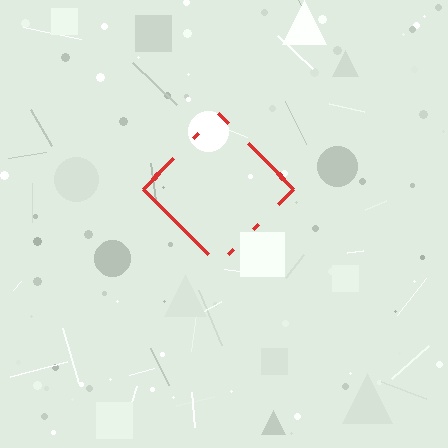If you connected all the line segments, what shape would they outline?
They would outline a diamond.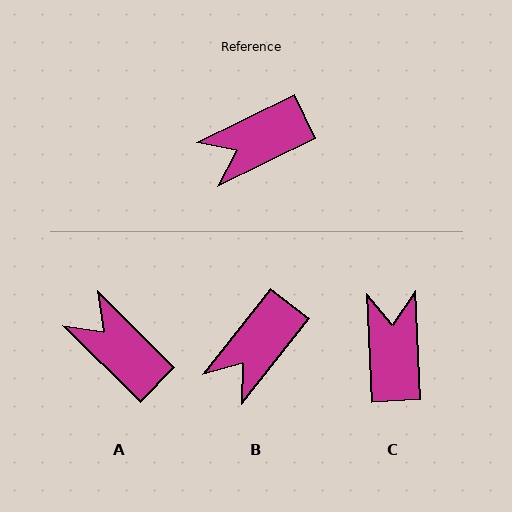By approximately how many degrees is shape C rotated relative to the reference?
Approximately 113 degrees clockwise.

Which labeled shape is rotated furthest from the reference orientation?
C, about 113 degrees away.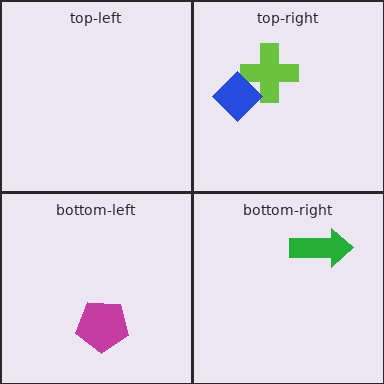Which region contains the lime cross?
The top-right region.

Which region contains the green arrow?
The bottom-right region.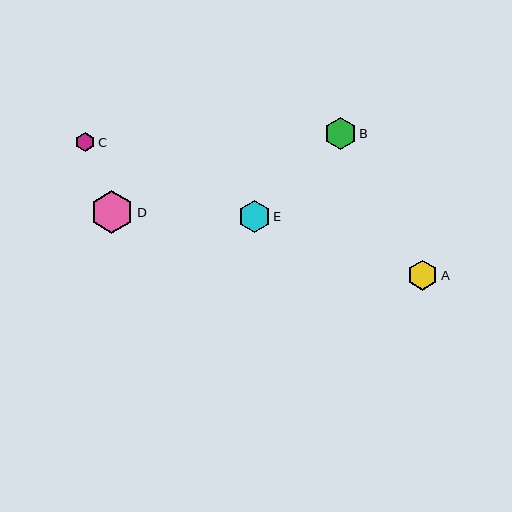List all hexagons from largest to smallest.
From largest to smallest: D, B, E, A, C.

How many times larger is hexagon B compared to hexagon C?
Hexagon B is approximately 1.6 times the size of hexagon C.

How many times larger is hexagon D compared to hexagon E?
Hexagon D is approximately 1.4 times the size of hexagon E.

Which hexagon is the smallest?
Hexagon C is the smallest with a size of approximately 20 pixels.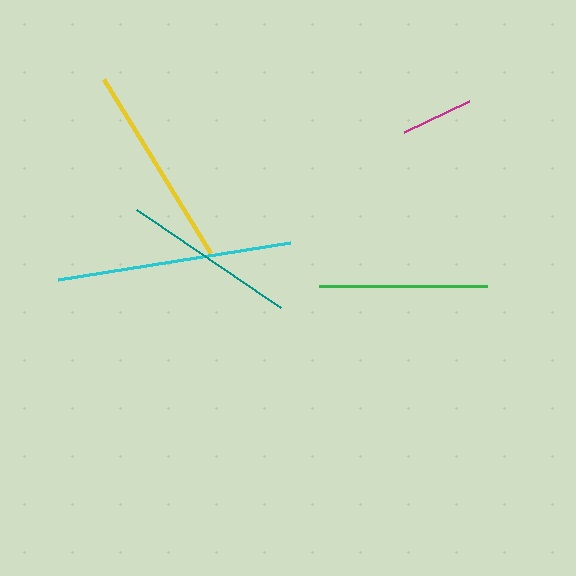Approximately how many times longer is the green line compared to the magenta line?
The green line is approximately 2.3 times the length of the magenta line.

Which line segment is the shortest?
The magenta line is the shortest at approximately 72 pixels.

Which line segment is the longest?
The cyan line is the longest at approximately 236 pixels.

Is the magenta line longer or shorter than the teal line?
The teal line is longer than the magenta line.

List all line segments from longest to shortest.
From longest to shortest: cyan, yellow, teal, green, magenta.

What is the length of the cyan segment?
The cyan segment is approximately 236 pixels long.